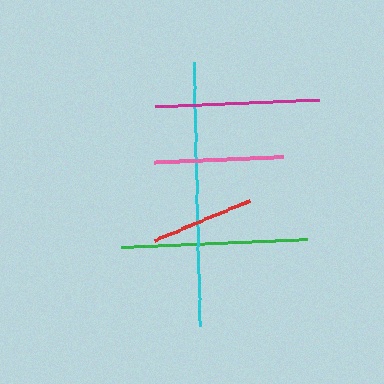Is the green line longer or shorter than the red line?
The green line is longer than the red line.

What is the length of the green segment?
The green segment is approximately 185 pixels long.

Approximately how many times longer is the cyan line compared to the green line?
The cyan line is approximately 1.4 times the length of the green line.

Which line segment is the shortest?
The red line is the shortest at approximately 104 pixels.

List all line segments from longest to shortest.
From longest to shortest: cyan, green, magenta, pink, red.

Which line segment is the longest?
The cyan line is the longest at approximately 264 pixels.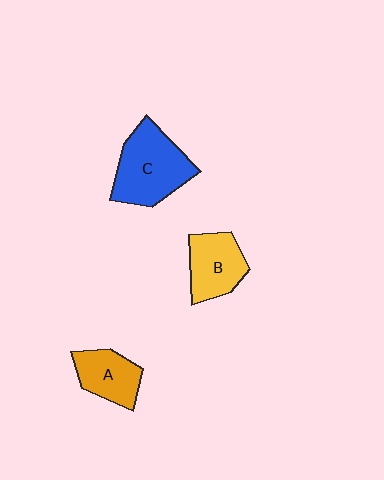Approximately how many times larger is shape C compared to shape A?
Approximately 1.6 times.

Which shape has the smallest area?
Shape A (orange).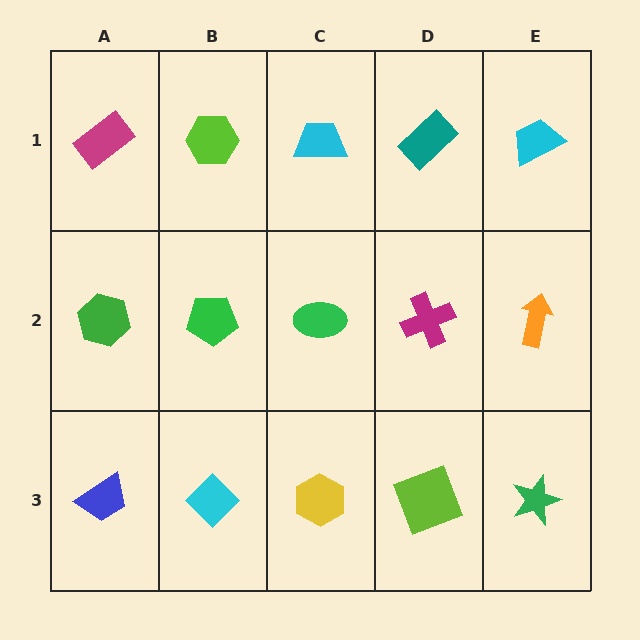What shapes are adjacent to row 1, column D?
A magenta cross (row 2, column D), a cyan trapezoid (row 1, column C), a cyan trapezoid (row 1, column E).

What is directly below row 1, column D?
A magenta cross.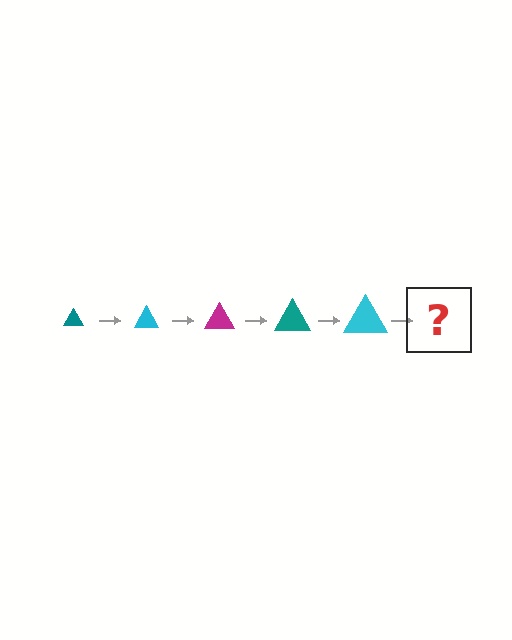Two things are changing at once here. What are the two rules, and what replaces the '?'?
The two rules are that the triangle grows larger each step and the color cycles through teal, cyan, and magenta. The '?' should be a magenta triangle, larger than the previous one.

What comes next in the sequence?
The next element should be a magenta triangle, larger than the previous one.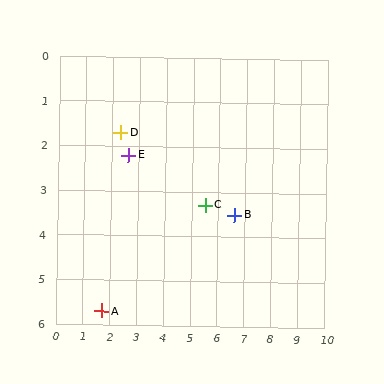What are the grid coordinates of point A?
Point A is at approximately (1.7, 5.7).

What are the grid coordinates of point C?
Point C is at approximately (5.5, 3.3).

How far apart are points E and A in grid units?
Points E and A are about 3.6 grid units apart.